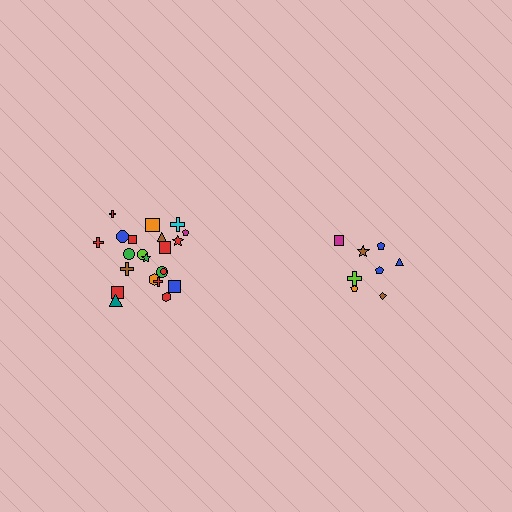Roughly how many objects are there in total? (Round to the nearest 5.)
Roughly 30 objects in total.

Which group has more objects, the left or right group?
The left group.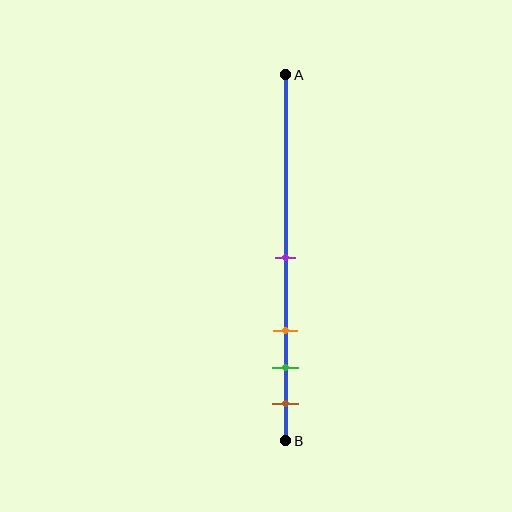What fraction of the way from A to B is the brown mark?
The brown mark is approximately 90% (0.9) of the way from A to B.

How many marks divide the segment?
There are 4 marks dividing the segment.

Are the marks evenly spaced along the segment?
No, the marks are not evenly spaced.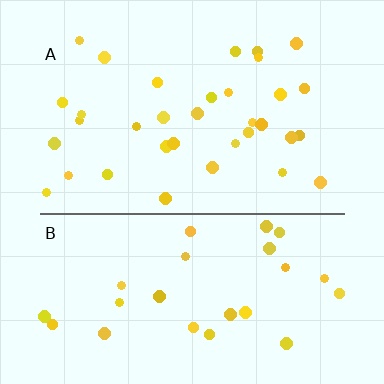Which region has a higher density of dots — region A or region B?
A (the top).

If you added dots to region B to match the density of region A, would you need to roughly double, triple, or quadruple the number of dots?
Approximately double.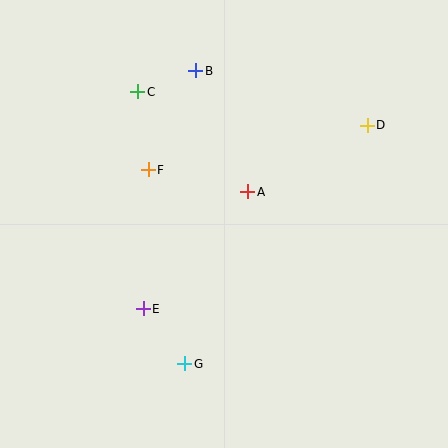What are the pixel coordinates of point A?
Point A is at (248, 192).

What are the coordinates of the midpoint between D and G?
The midpoint between D and G is at (276, 244).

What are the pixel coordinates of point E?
Point E is at (143, 309).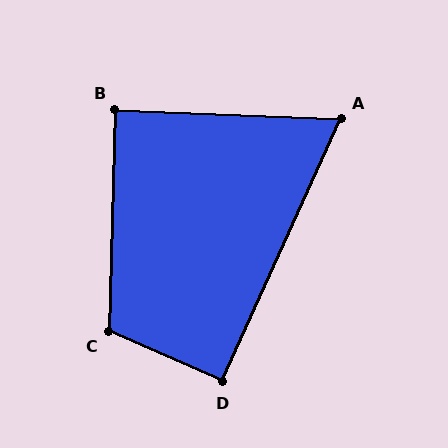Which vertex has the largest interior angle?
C, at approximately 112 degrees.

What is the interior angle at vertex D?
Approximately 90 degrees (approximately right).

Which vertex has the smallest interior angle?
A, at approximately 68 degrees.